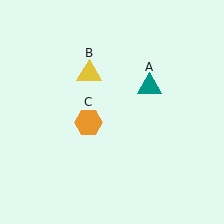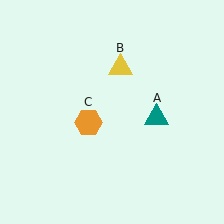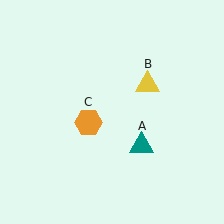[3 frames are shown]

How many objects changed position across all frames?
2 objects changed position: teal triangle (object A), yellow triangle (object B).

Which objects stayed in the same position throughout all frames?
Orange hexagon (object C) remained stationary.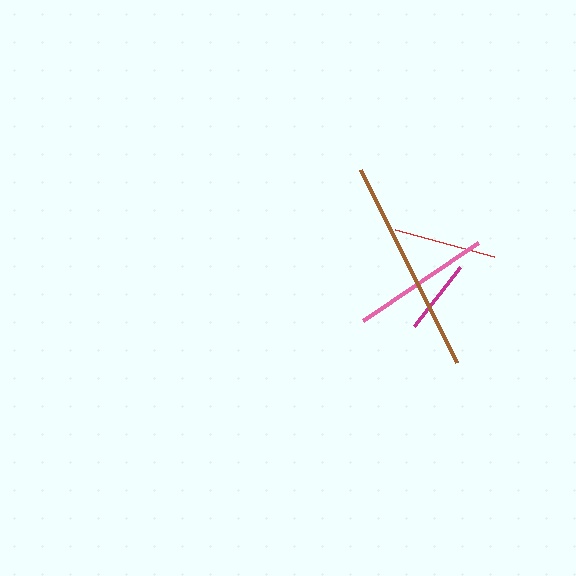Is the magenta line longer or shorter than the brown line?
The brown line is longer than the magenta line.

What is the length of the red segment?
The red segment is approximately 103 pixels long.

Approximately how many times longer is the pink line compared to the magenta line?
The pink line is approximately 1.8 times the length of the magenta line.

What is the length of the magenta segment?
The magenta segment is approximately 75 pixels long.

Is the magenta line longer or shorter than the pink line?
The pink line is longer than the magenta line.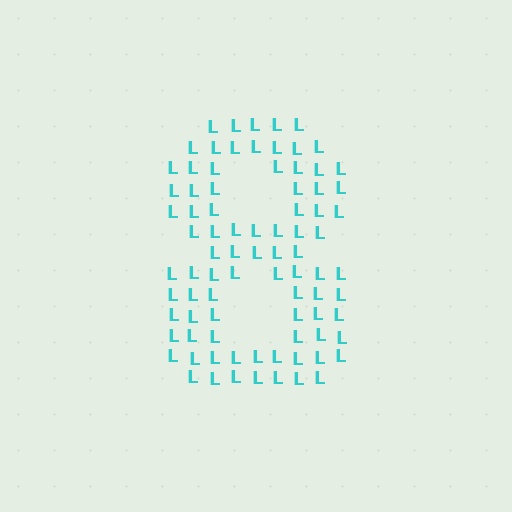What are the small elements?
The small elements are letter L's.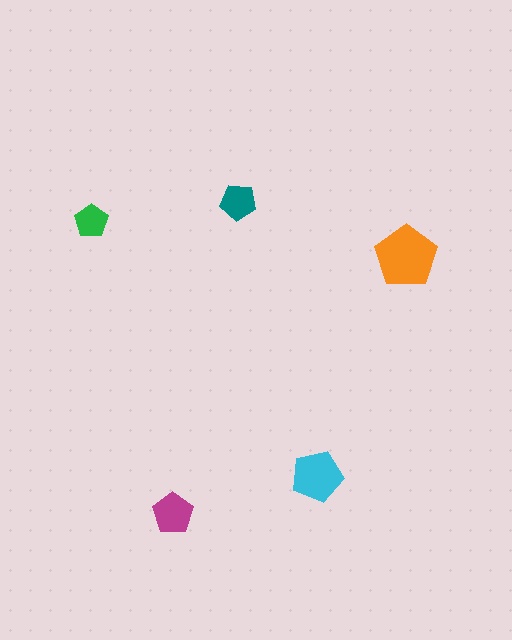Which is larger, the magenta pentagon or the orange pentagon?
The orange one.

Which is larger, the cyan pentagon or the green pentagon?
The cyan one.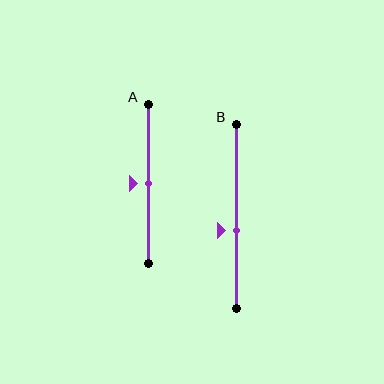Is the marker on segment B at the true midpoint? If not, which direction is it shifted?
No, the marker on segment B is shifted downward by about 8% of the segment length.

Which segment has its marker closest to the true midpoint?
Segment A has its marker closest to the true midpoint.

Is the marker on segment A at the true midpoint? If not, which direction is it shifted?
Yes, the marker on segment A is at the true midpoint.